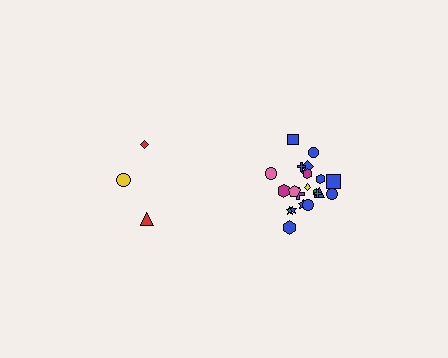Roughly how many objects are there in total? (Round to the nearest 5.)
Roughly 25 objects in total.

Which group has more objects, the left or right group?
The right group.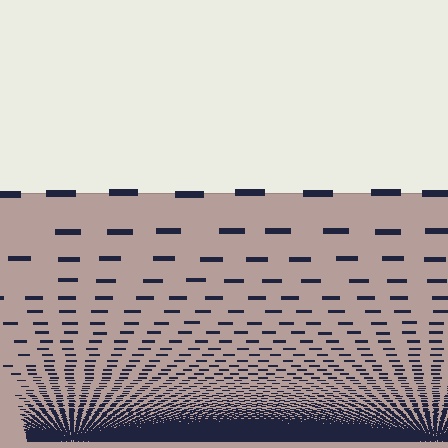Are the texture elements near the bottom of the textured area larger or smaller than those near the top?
Smaller. The gradient is inverted — elements near the bottom are smaller and denser.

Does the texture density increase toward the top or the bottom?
Density increases toward the bottom.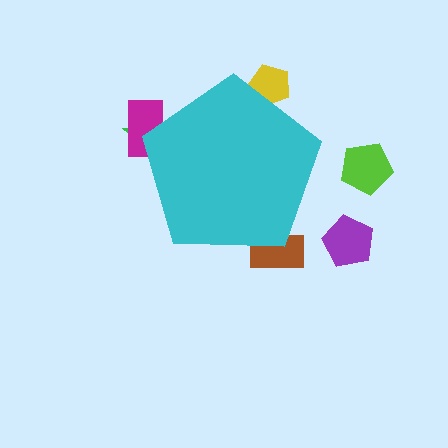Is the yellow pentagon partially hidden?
Yes, the yellow pentagon is partially hidden behind the cyan pentagon.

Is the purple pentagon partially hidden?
No, the purple pentagon is fully visible.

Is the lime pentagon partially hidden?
No, the lime pentagon is fully visible.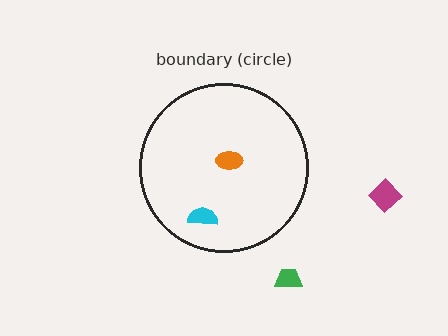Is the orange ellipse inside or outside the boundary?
Inside.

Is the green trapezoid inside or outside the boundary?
Outside.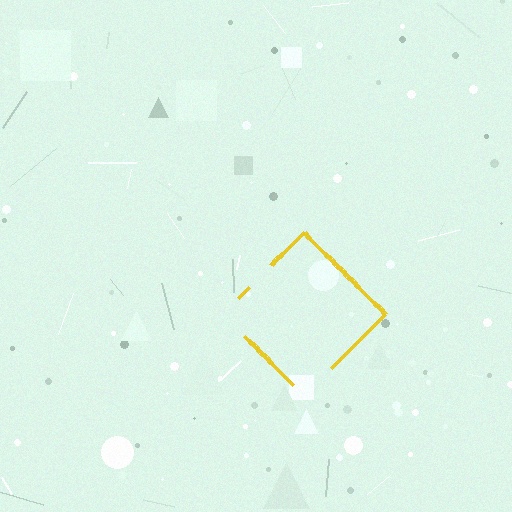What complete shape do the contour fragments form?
The contour fragments form a diamond.